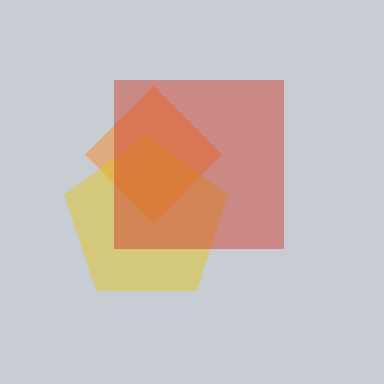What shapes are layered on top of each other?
The layered shapes are: an orange diamond, a yellow pentagon, a red square.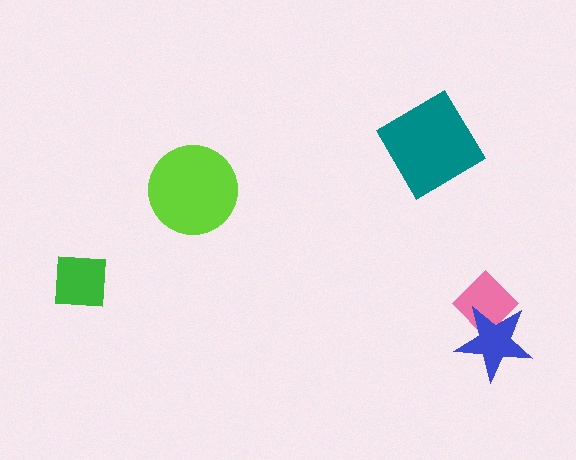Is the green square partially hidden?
No, no other shape covers it.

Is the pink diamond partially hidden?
Yes, it is partially covered by another shape.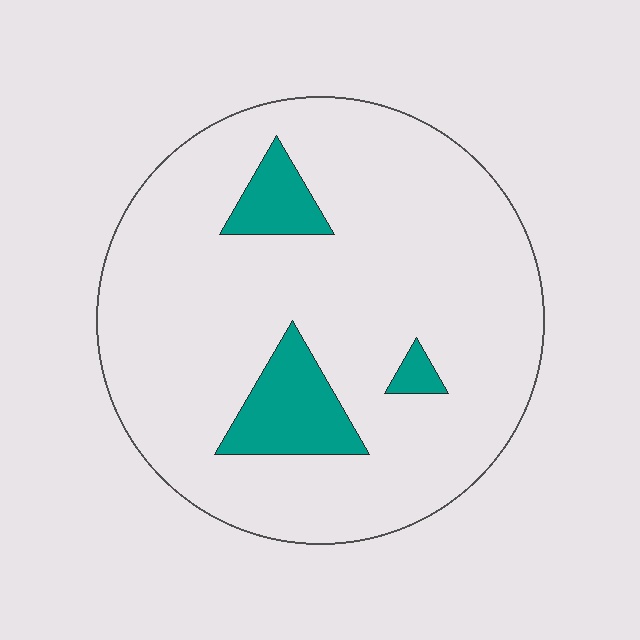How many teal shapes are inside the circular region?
3.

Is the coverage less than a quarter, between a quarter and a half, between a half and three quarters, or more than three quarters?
Less than a quarter.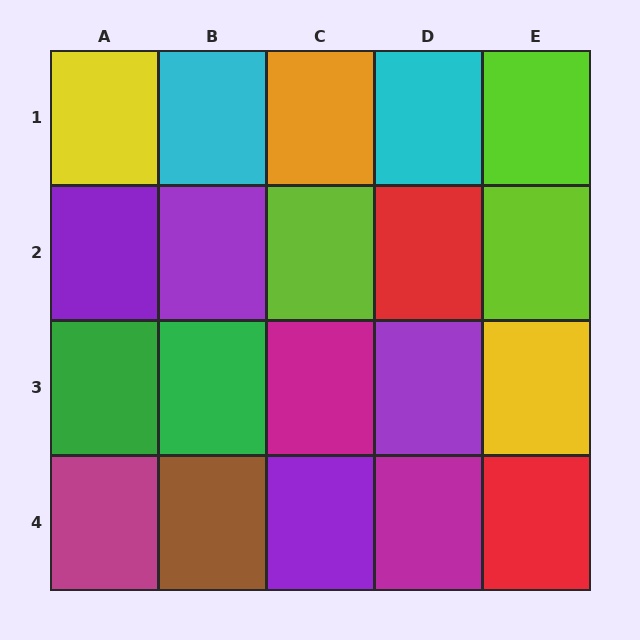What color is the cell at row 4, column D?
Magenta.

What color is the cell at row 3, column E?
Yellow.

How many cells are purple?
4 cells are purple.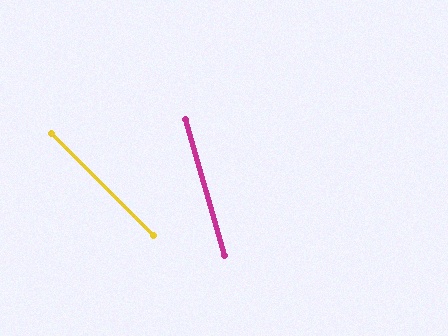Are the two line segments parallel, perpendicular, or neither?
Neither parallel nor perpendicular — they differ by about 29°.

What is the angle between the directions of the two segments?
Approximately 29 degrees.